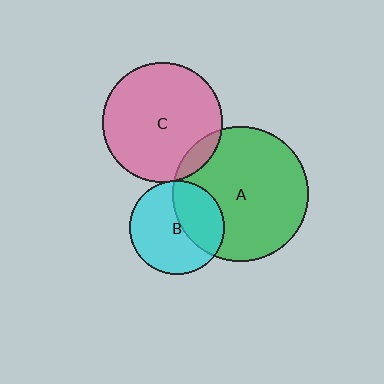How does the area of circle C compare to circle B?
Approximately 1.6 times.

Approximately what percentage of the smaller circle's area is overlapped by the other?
Approximately 10%.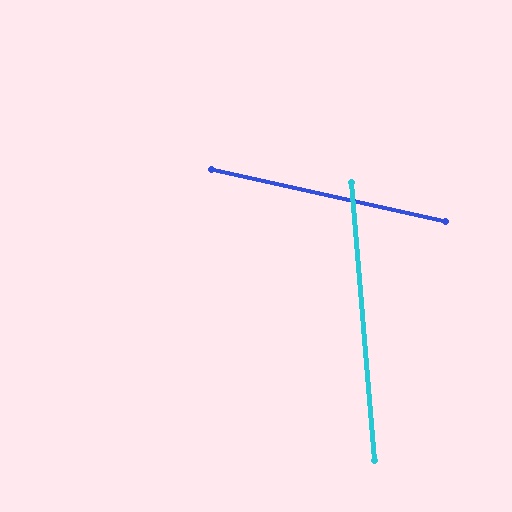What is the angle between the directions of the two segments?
Approximately 73 degrees.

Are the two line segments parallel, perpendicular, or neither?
Neither parallel nor perpendicular — they differ by about 73°.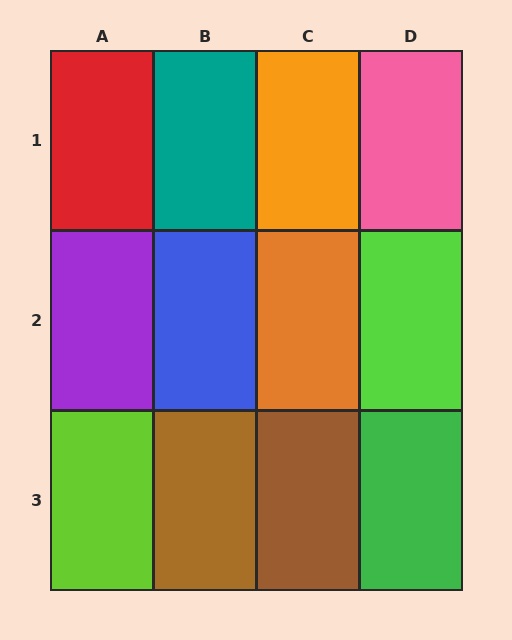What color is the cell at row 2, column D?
Lime.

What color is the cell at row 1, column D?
Pink.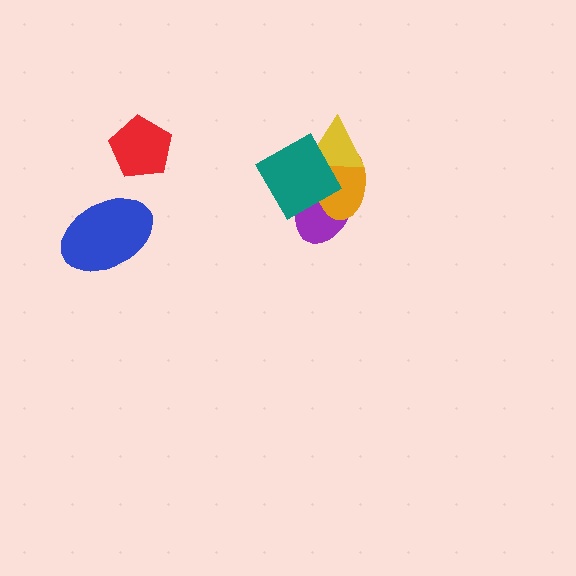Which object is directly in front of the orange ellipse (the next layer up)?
The yellow triangle is directly in front of the orange ellipse.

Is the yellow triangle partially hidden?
Yes, it is partially covered by another shape.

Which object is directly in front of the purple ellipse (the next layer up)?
The orange ellipse is directly in front of the purple ellipse.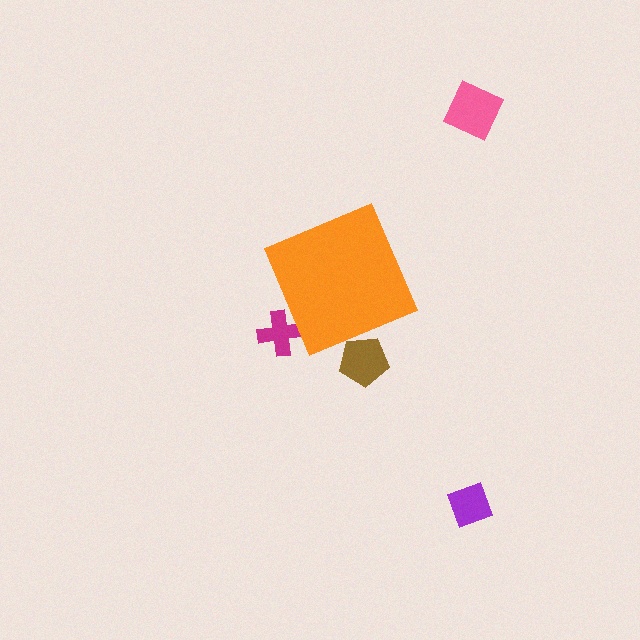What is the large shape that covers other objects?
An orange diamond.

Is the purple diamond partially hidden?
No, the purple diamond is fully visible.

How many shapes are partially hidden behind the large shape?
2 shapes are partially hidden.